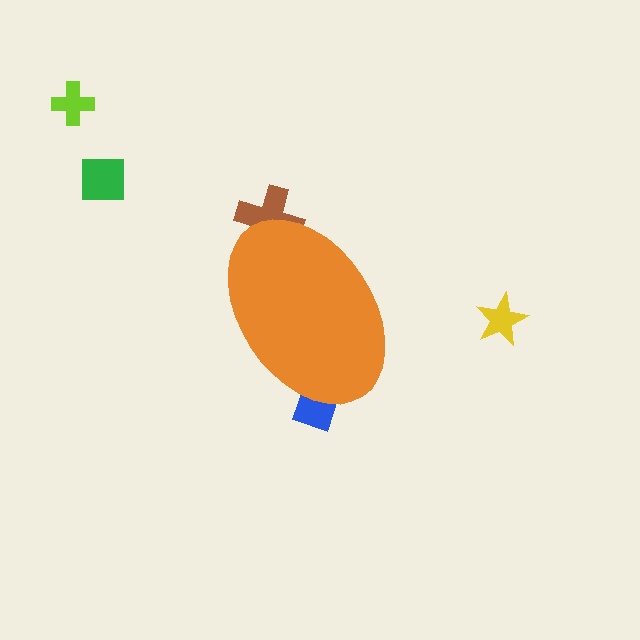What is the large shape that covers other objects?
An orange ellipse.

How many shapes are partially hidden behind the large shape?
2 shapes are partially hidden.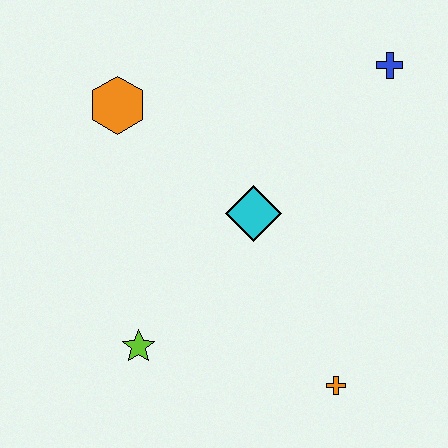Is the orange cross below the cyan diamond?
Yes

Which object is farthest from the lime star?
The blue cross is farthest from the lime star.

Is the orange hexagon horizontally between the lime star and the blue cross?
No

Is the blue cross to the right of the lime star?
Yes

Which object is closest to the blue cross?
The cyan diamond is closest to the blue cross.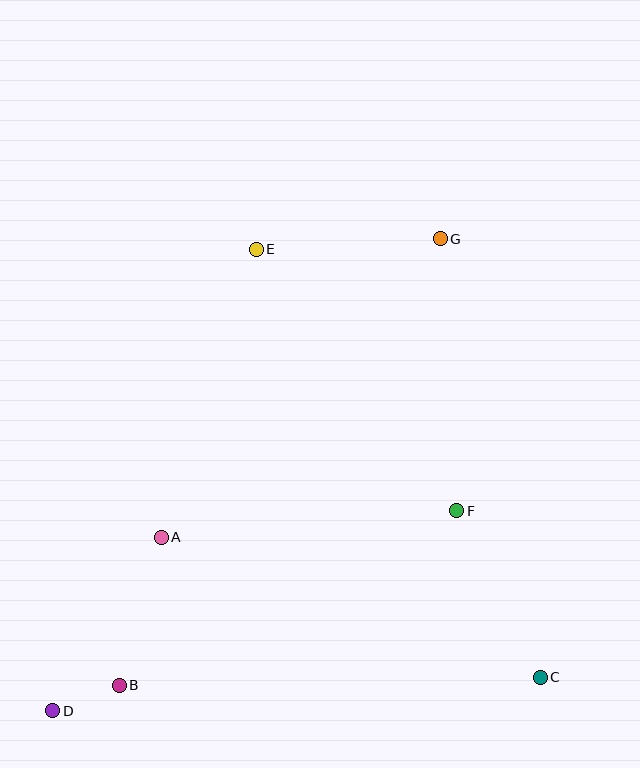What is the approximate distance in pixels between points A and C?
The distance between A and C is approximately 404 pixels.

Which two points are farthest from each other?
Points D and G are farthest from each other.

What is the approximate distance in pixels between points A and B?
The distance between A and B is approximately 154 pixels.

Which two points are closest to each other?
Points B and D are closest to each other.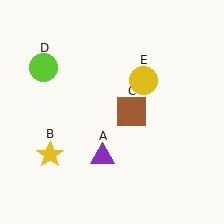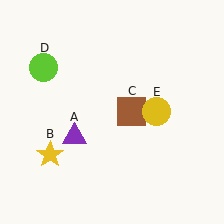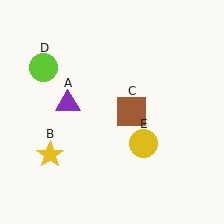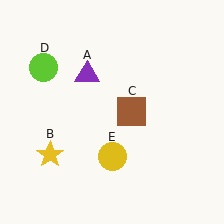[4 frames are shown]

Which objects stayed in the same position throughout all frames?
Yellow star (object B) and brown square (object C) and lime circle (object D) remained stationary.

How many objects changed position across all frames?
2 objects changed position: purple triangle (object A), yellow circle (object E).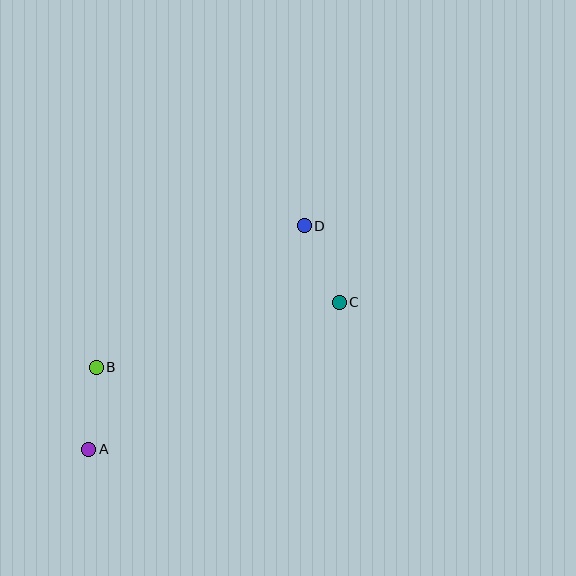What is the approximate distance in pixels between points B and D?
The distance between B and D is approximately 252 pixels.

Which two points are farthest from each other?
Points A and D are farthest from each other.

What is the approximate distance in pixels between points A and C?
The distance between A and C is approximately 290 pixels.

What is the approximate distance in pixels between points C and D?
The distance between C and D is approximately 84 pixels.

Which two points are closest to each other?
Points A and B are closest to each other.